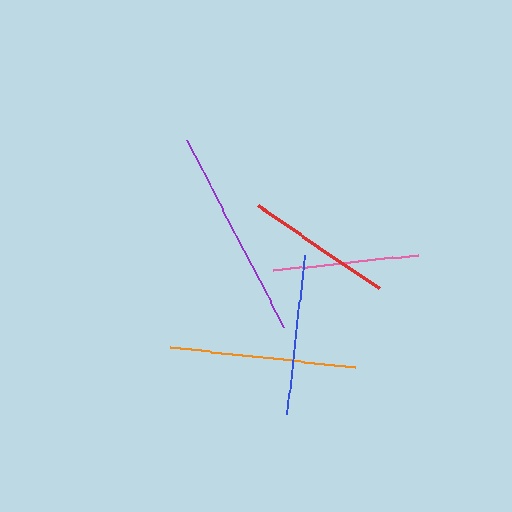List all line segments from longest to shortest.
From longest to shortest: purple, orange, blue, red, pink.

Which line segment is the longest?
The purple line is the longest at approximately 211 pixels.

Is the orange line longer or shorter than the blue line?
The orange line is longer than the blue line.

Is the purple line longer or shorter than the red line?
The purple line is longer than the red line.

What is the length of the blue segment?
The blue segment is approximately 161 pixels long.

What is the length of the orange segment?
The orange segment is approximately 186 pixels long.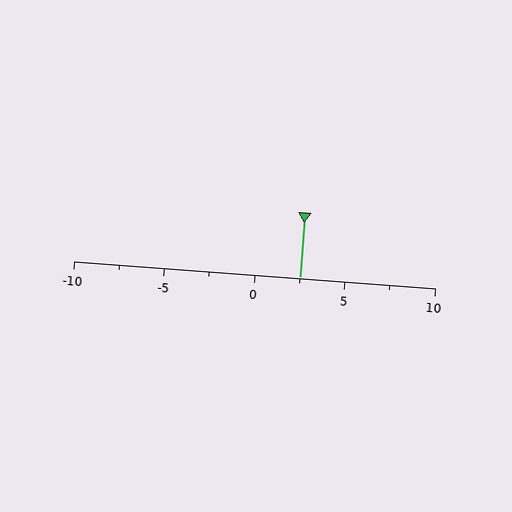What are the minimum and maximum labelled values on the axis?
The axis runs from -10 to 10.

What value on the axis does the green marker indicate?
The marker indicates approximately 2.5.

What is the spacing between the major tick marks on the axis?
The major ticks are spaced 5 apart.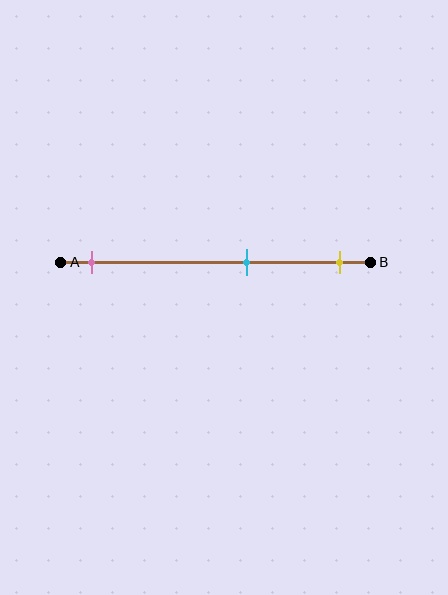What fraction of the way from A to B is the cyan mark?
The cyan mark is approximately 60% (0.6) of the way from A to B.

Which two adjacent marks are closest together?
The cyan and yellow marks are the closest adjacent pair.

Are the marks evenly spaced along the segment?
No, the marks are not evenly spaced.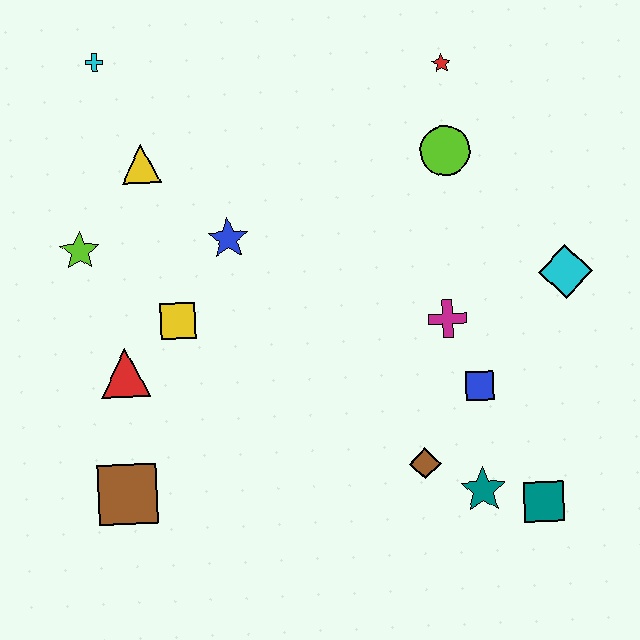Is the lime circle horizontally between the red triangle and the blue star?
No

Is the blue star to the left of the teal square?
Yes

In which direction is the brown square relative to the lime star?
The brown square is below the lime star.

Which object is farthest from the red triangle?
The cyan diamond is farthest from the red triangle.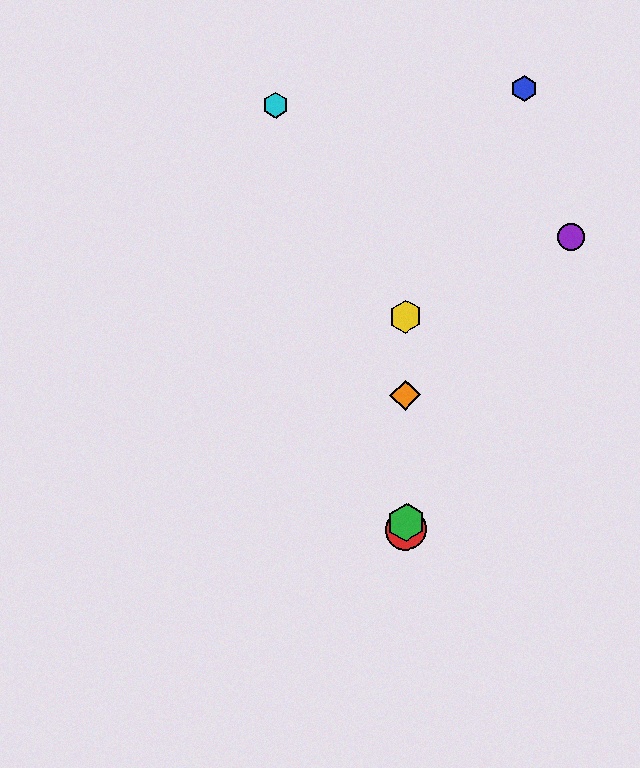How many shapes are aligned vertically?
4 shapes (the red circle, the green hexagon, the yellow hexagon, the orange diamond) are aligned vertically.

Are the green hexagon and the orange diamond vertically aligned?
Yes, both are at x≈406.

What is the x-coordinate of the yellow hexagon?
The yellow hexagon is at x≈405.